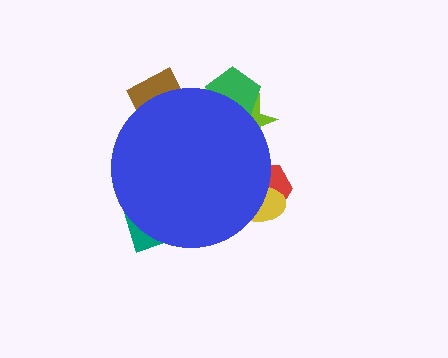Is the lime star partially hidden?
Yes, the lime star is partially hidden behind the blue circle.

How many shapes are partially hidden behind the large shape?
6 shapes are partially hidden.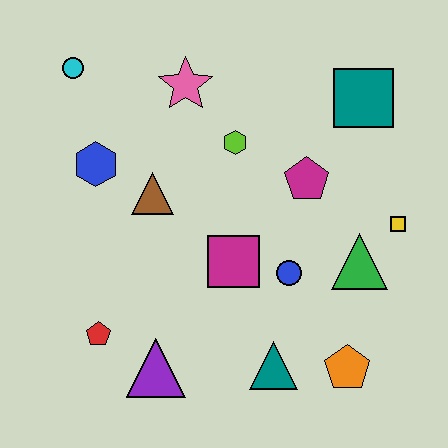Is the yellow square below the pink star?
Yes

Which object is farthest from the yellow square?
The cyan circle is farthest from the yellow square.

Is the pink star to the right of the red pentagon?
Yes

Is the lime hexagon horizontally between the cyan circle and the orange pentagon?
Yes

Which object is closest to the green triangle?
The yellow square is closest to the green triangle.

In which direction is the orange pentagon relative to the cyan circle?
The orange pentagon is below the cyan circle.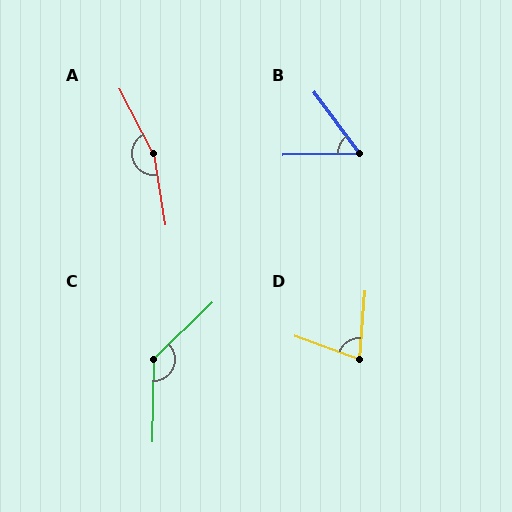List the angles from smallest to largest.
B (55°), D (74°), C (135°), A (162°).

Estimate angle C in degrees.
Approximately 135 degrees.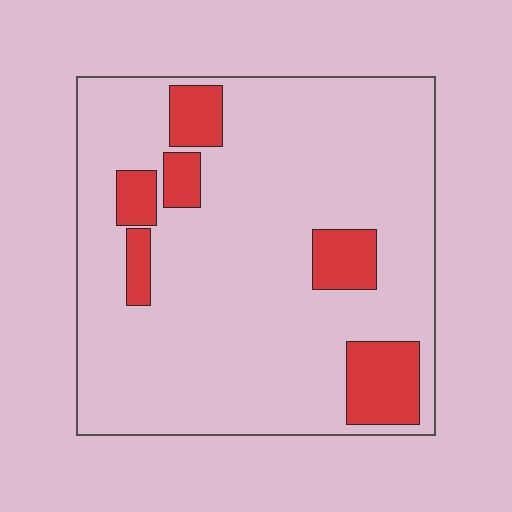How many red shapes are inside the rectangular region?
6.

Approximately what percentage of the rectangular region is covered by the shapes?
Approximately 15%.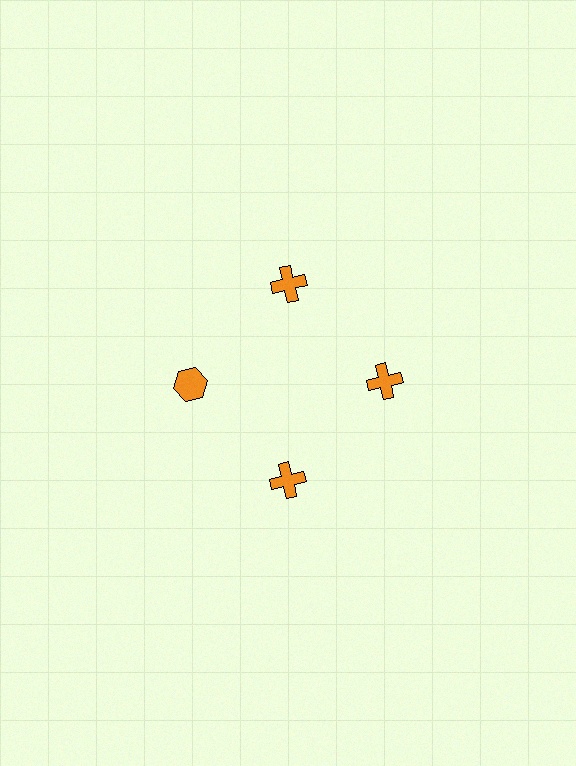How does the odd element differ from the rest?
It has a different shape: hexagon instead of cross.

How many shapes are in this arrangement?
There are 4 shapes arranged in a ring pattern.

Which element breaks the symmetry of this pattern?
The orange hexagon at roughly the 9 o'clock position breaks the symmetry. All other shapes are orange crosses.